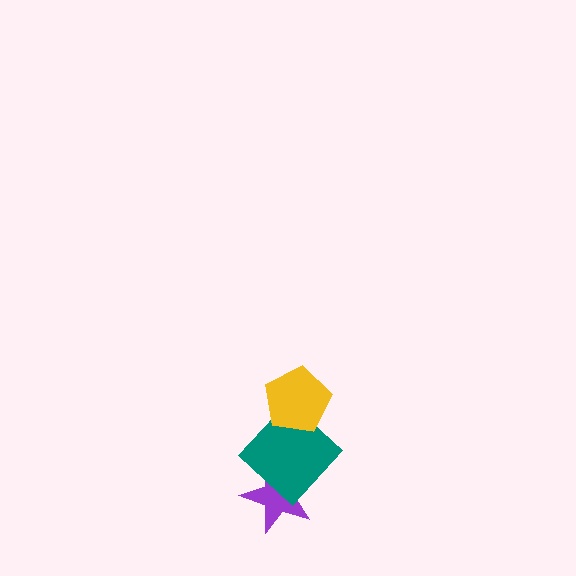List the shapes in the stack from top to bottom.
From top to bottom: the yellow pentagon, the teal diamond, the purple star.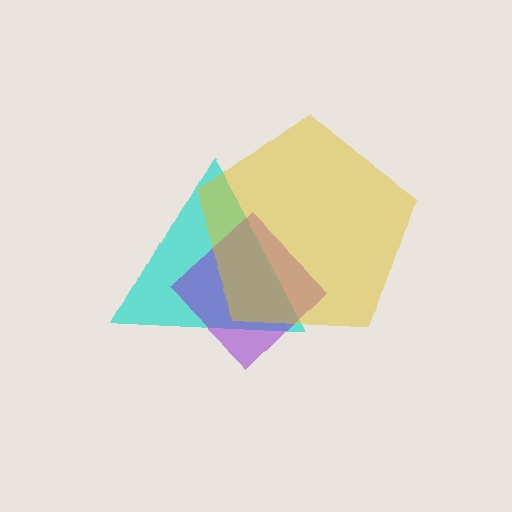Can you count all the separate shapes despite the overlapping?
Yes, there are 3 separate shapes.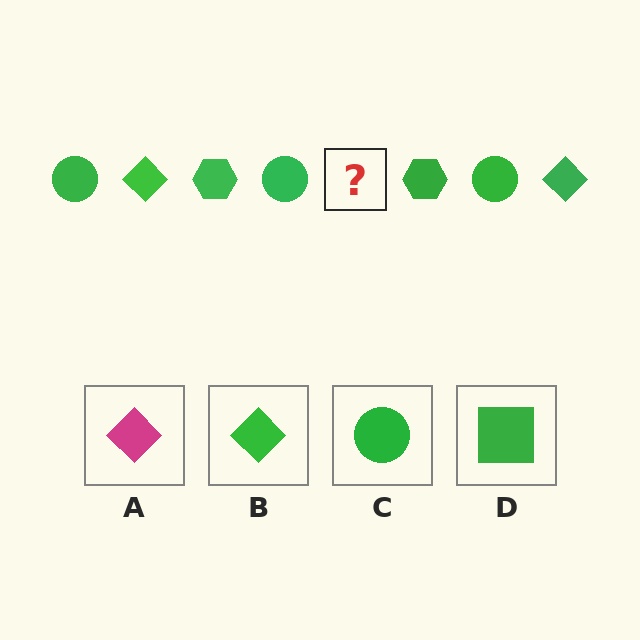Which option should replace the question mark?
Option B.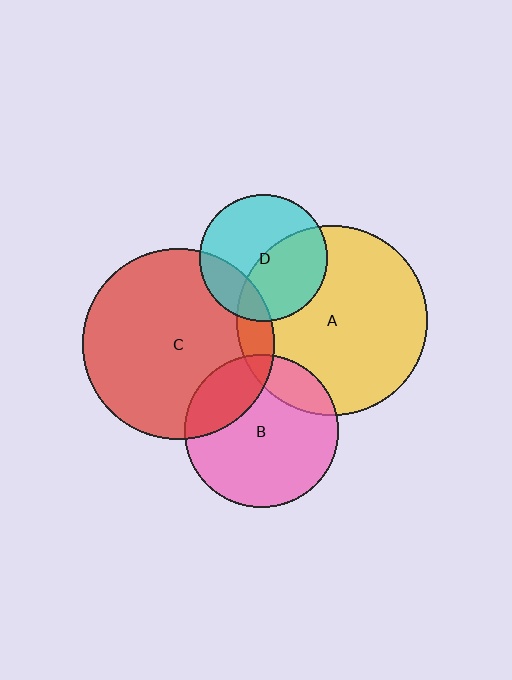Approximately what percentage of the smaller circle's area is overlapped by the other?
Approximately 20%.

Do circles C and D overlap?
Yes.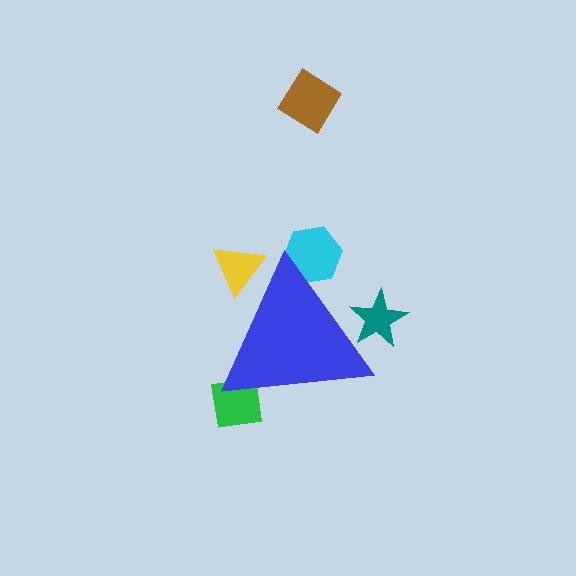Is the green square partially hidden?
Yes, the green square is partially hidden behind the blue triangle.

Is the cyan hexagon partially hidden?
Yes, the cyan hexagon is partially hidden behind the blue triangle.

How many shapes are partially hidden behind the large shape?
4 shapes are partially hidden.